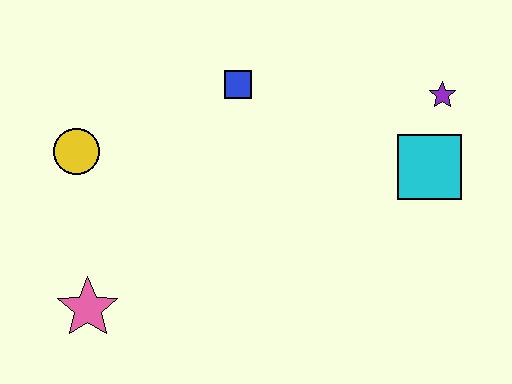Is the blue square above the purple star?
Yes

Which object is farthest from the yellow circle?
The purple star is farthest from the yellow circle.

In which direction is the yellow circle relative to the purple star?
The yellow circle is to the left of the purple star.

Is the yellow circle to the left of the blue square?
Yes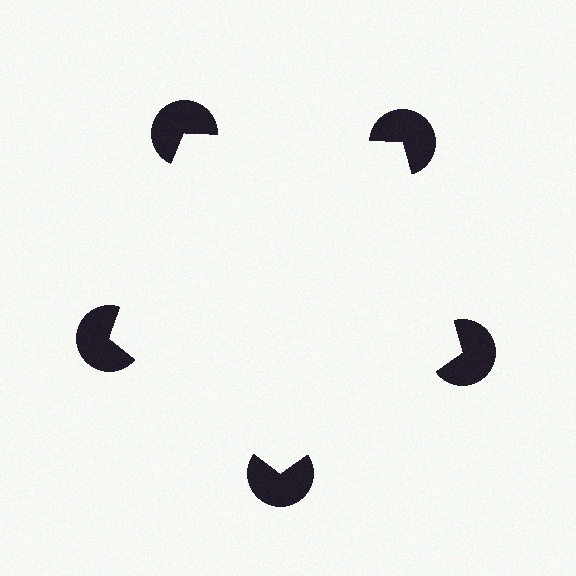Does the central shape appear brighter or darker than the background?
It typically appears slightly brighter than the background, even though no actual brightness change is drawn.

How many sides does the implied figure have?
5 sides.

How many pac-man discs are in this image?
There are 5 — one at each vertex of the illusory pentagon.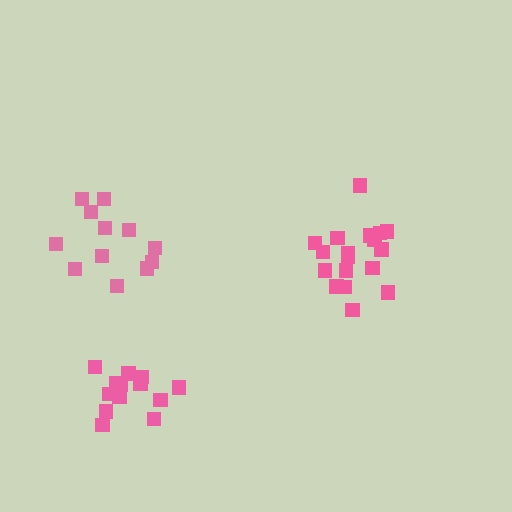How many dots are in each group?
Group 1: 18 dots, Group 2: 13 dots, Group 3: 12 dots (43 total).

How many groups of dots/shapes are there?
There are 3 groups.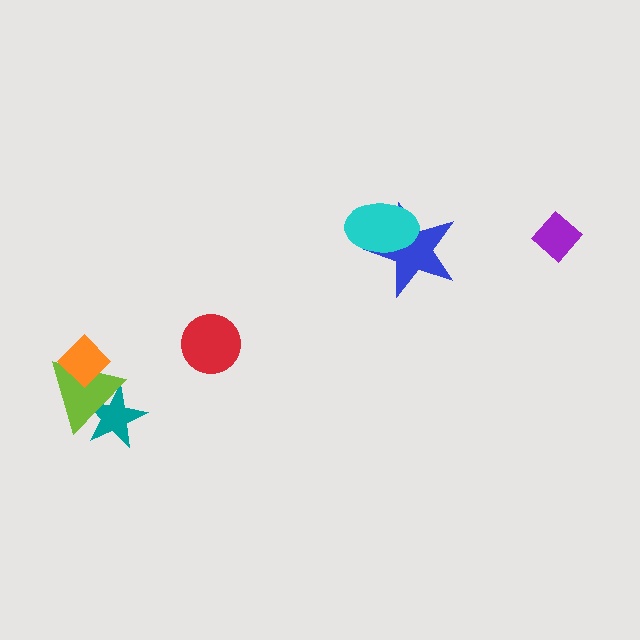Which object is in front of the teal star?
The lime triangle is in front of the teal star.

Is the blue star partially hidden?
Yes, it is partially covered by another shape.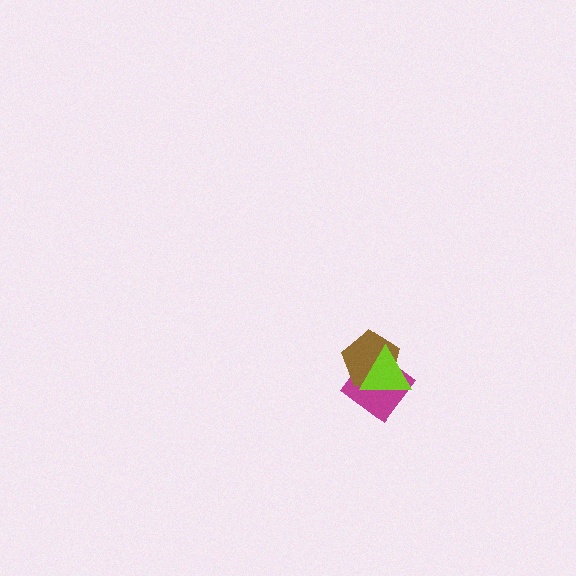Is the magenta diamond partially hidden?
Yes, it is partially covered by another shape.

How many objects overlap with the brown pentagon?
2 objects overlap with the brown pentagon.